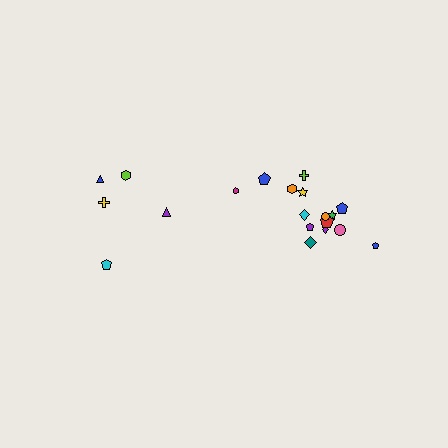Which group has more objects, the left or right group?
The right group.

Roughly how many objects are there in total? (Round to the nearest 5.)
Roughly 20 objects in total.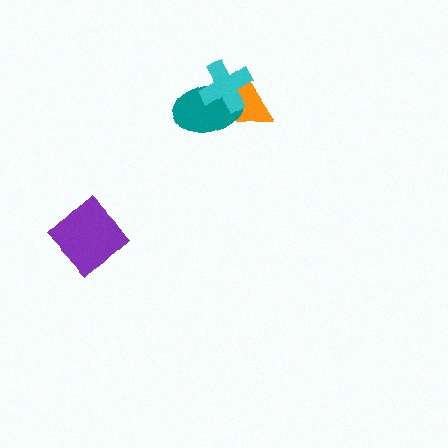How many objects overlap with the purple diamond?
0 objects overlap with the purple diamond.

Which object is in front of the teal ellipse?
The cyan cross is in front of the teal ellipse.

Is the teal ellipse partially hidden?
Yes, it is partially covered by another shape.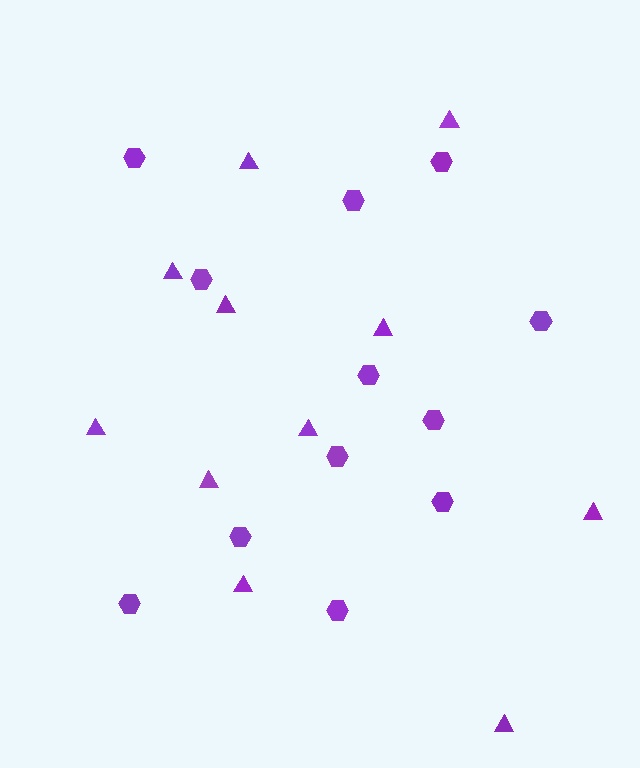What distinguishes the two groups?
There are 2 groups: one group of hexagons (12) and one group of triangles (11).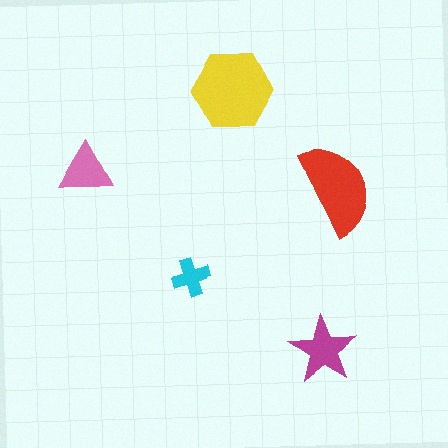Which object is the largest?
The yellow hexagon.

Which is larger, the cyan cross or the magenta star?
The magenta star.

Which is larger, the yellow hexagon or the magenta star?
The yellow hexagon.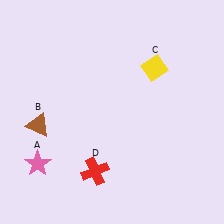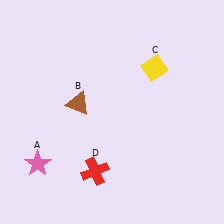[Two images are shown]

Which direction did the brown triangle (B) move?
The brown triangle (B) moved right.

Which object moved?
The brown triangle (B) moved right.